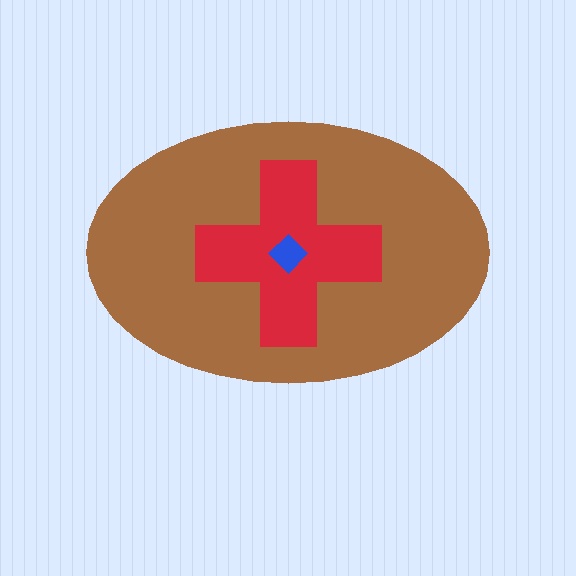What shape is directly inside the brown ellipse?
The red cross.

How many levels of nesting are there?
3.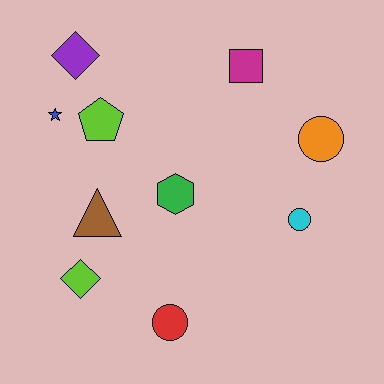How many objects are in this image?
There are 10 objects.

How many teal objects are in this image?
There are no teal objects.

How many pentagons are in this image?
There is 1 pentagon.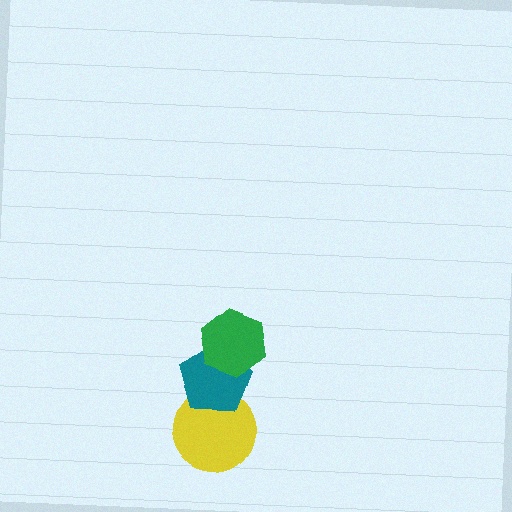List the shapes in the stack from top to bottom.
From top to bottom: the green hexagon, the teal pentagon, the yellow circle.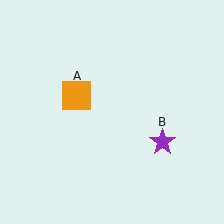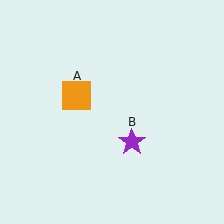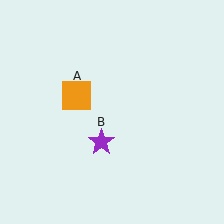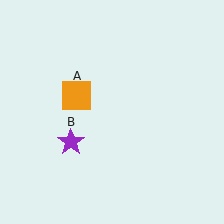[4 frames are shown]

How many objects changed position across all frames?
1 object changed position: purple star (object B).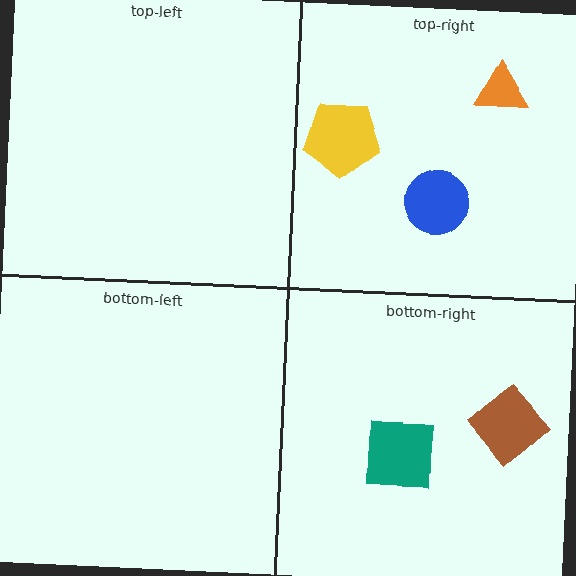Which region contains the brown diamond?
The bottom-right region.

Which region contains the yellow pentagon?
The top-right region.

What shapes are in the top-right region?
The blue circle, the orange triangle, the yellow pentagon.